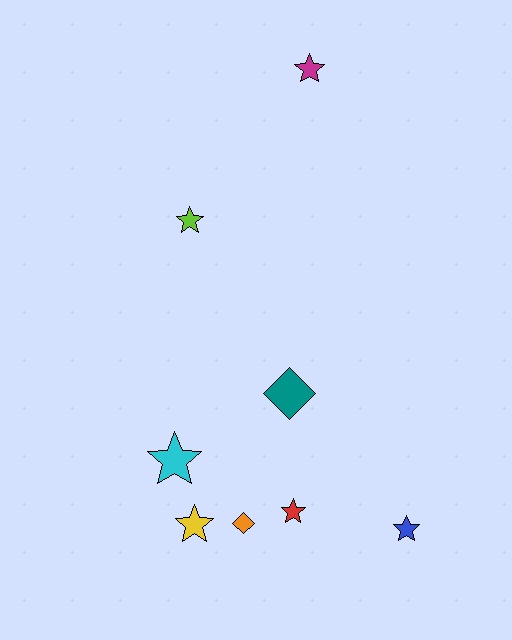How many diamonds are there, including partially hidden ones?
There are 2 diamonds.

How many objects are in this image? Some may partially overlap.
There are 8 objects.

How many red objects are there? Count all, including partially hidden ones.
There is 1 red object.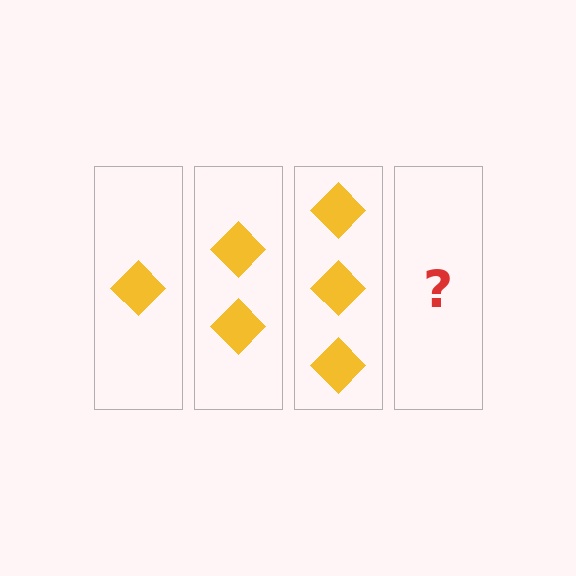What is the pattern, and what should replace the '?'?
The pattern is that each step adds one more diamond. The '?' should be 4 diamonds.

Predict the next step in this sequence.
The next step is 4 diamonds.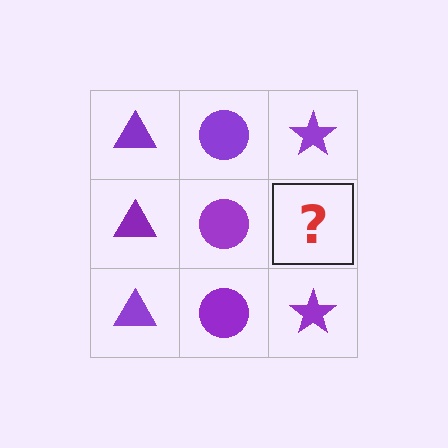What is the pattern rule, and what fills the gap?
The rule is that each column has a consistent shape. The gap should be filled with a purple star.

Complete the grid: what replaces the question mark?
The question mark should be replaced with a purple star.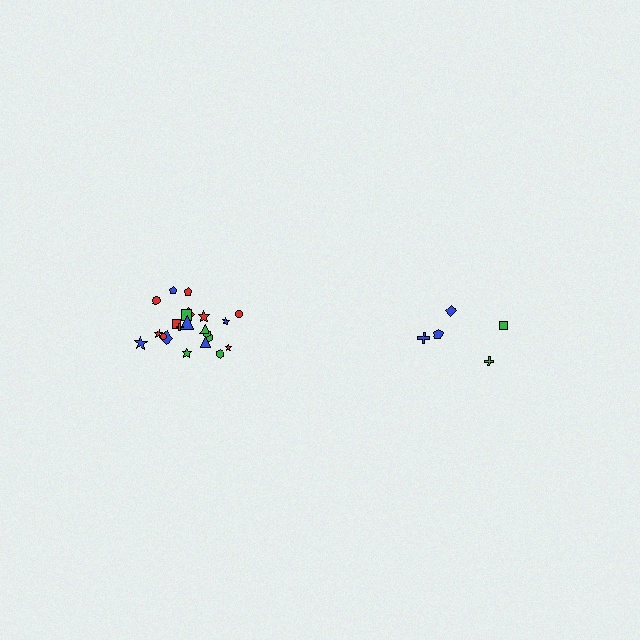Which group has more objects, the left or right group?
The left group.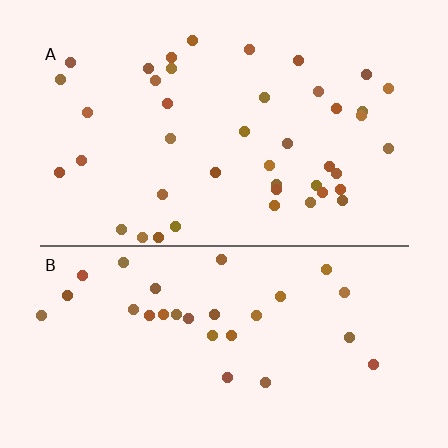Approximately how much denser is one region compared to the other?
Approximately 1.5× — region A over region B.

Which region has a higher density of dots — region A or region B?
A (the top).